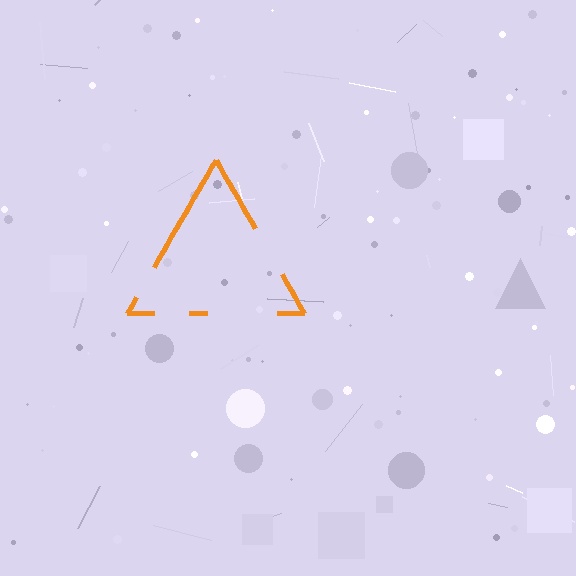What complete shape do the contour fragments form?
The contour fragments form a triangle.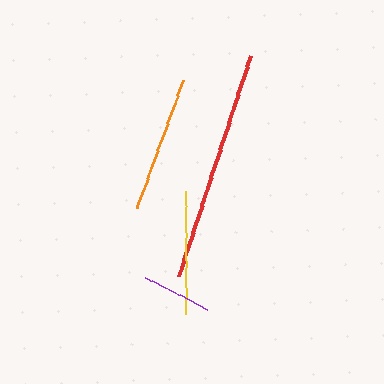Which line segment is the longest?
The red line is the longest at approximately 232 pixels.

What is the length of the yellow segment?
The yellow segment is approximately 123 pixels long.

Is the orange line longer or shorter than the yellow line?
The orange line is longer than the yellow line.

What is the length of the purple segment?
The purple segment is approximately 70 pixels long.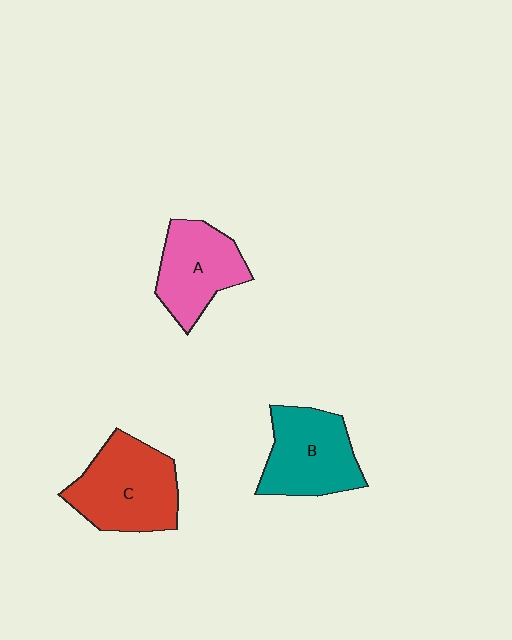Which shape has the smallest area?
Shape A (pink).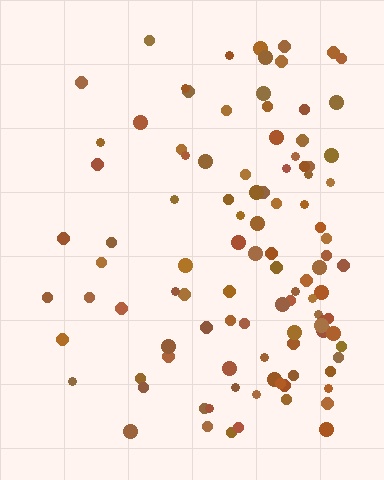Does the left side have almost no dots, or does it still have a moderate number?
Still a moderate number, just noticeably fewer than the right.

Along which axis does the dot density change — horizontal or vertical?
Horizontal.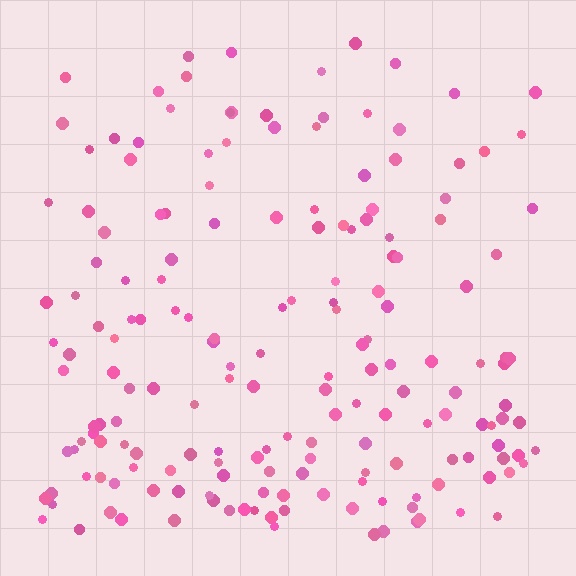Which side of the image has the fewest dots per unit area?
The top.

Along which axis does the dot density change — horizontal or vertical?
Vertical.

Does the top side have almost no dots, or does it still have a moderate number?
Still a moderate number, just noticeably fewer than the bottom.